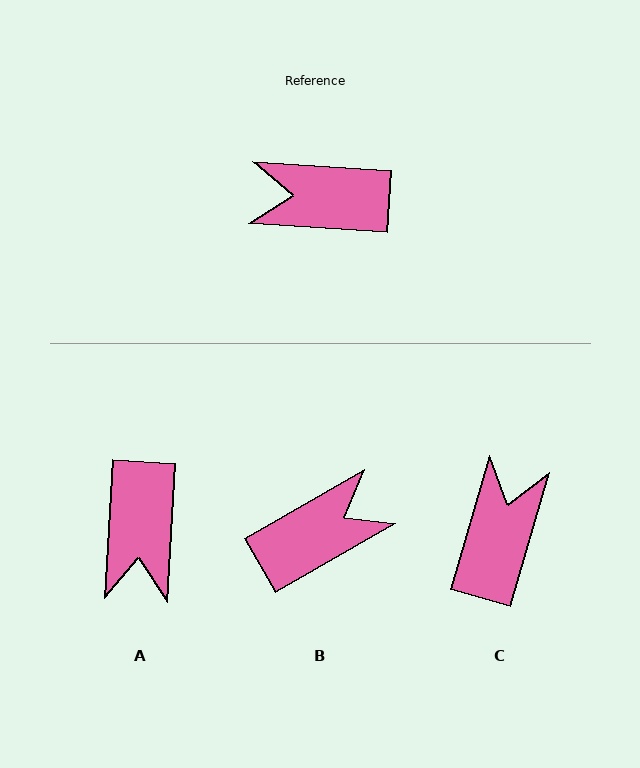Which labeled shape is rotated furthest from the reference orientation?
B, about 147 degrees away.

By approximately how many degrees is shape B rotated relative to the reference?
Approximately 147 degrees clockwise.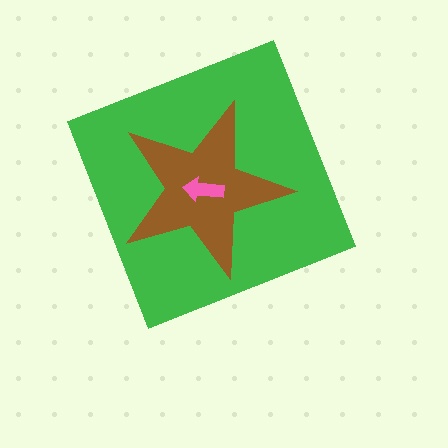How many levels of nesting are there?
3.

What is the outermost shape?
The green diamond.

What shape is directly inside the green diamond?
The brown star.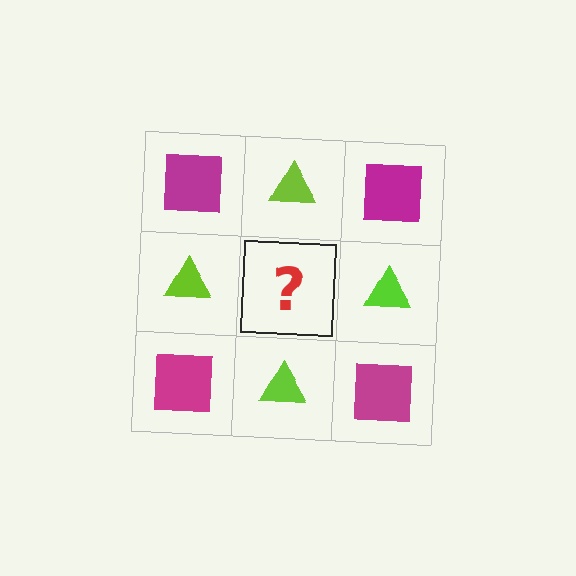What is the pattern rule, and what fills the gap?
The rule is that it alternates magenta square and lime triangle in a checkerboard pattern. The gap should be filled with a magenta square.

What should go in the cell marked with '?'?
The missing cell should contain a magenta square.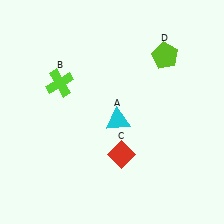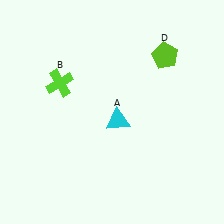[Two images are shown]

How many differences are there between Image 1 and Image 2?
There is 1 difference between the two images.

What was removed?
The red diamond (C) was removed in Image 2.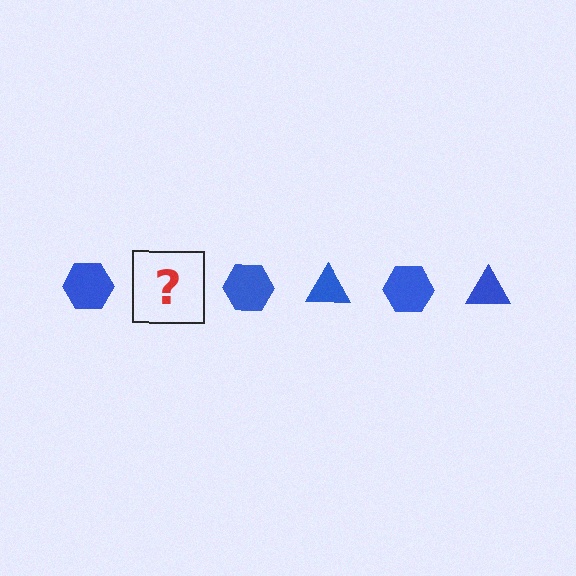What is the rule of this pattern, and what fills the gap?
The rule is that the pattern cycles through hexagon, triangle shapes in blue. The gap should be filled with a blue triangle.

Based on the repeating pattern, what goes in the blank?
The blank should be a blue triangle.